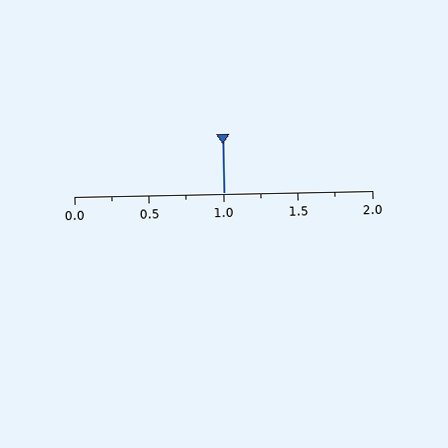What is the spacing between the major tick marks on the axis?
The major ticks are spaced 0.5 apart.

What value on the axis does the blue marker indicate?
The marker indicates approximately 1.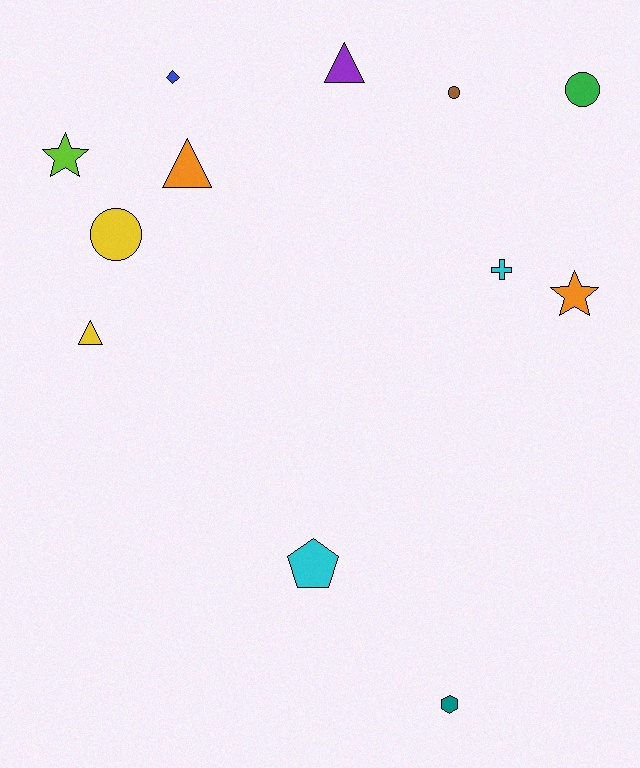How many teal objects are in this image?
There is 1 teal object.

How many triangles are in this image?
There are 3 triangles.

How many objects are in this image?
There are 12 objects.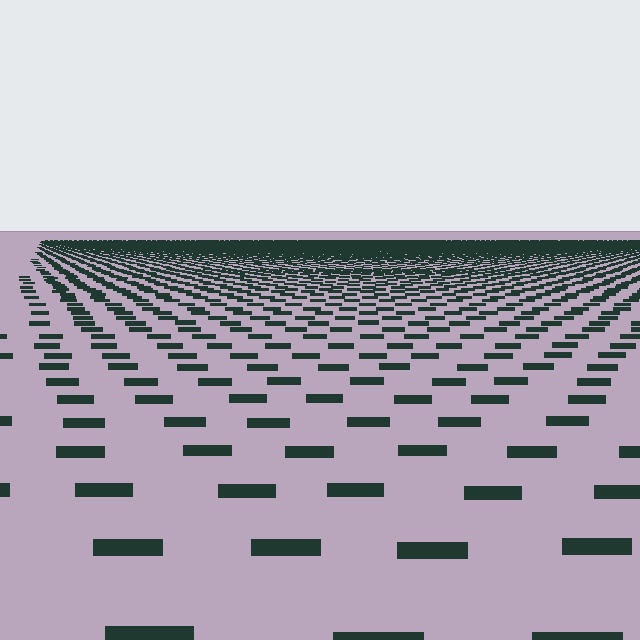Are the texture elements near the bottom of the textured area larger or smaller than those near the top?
Larger. Near the bottom, elements are closer to the viewer and appear at a bigger on-screen size.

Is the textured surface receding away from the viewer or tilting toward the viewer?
The surface is receding away from the viewer. Texture elements get smaller and denser toward the top.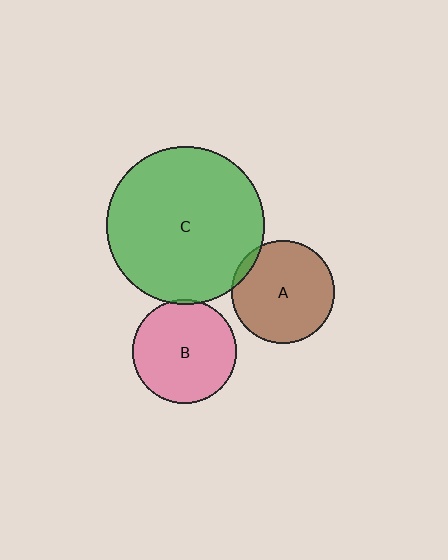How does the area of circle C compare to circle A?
Approximately 2.4 times.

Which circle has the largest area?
Circle C (green).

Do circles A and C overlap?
Yes.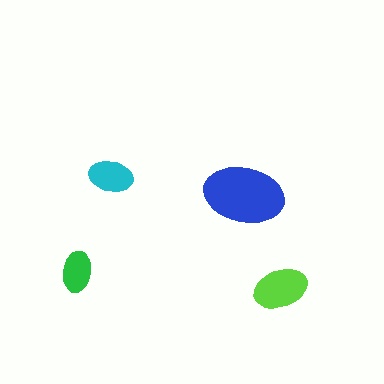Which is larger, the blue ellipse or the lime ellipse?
The blue one.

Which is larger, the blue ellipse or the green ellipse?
The blue one.